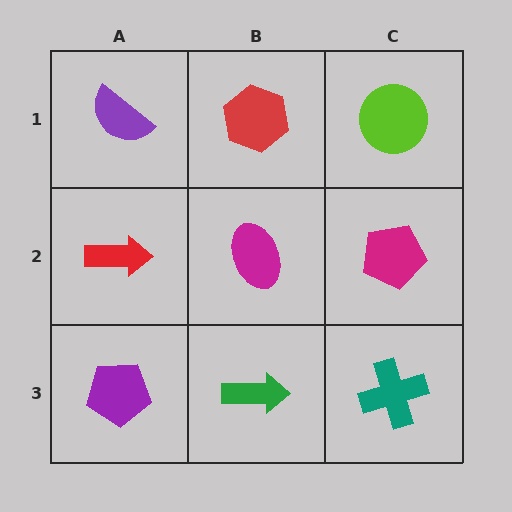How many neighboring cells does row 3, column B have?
3.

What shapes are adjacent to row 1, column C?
A magenta pentagon (row 2, column C), a red hexagon (row 1, column B).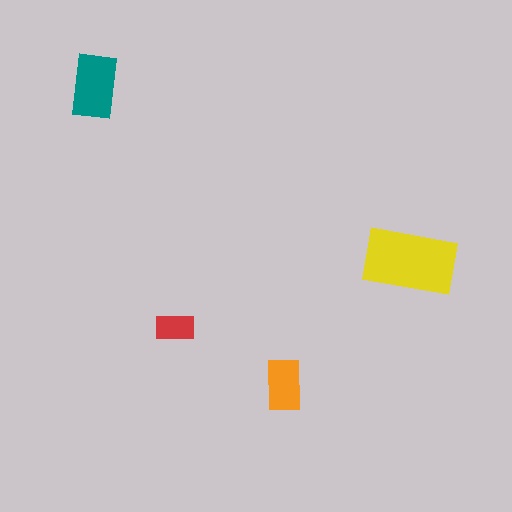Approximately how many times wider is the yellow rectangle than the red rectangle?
About 2.5 times wider.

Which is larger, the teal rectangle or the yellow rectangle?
The yellow one.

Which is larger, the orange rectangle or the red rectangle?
The orange one.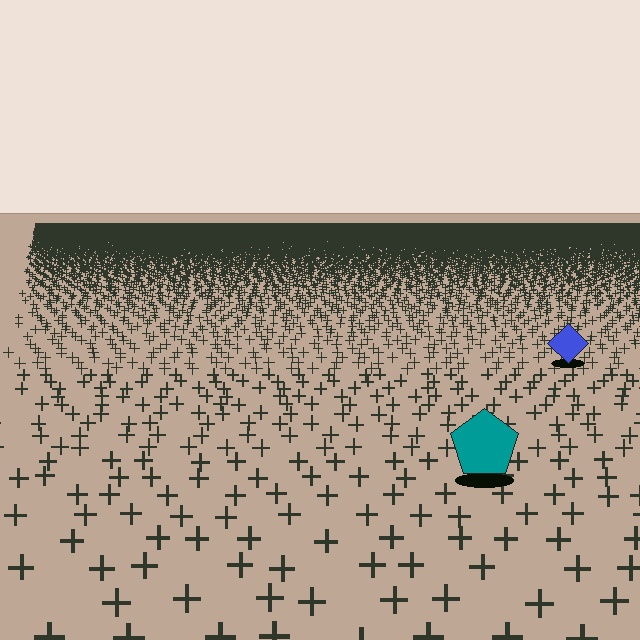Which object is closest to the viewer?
The teal pentagon is closest. The texture marks near it are larger and more spread out.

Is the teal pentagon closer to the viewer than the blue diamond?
Yes. The teal pentagon is closer — you can tell from the texture gradient: the ground texture is coarser near it.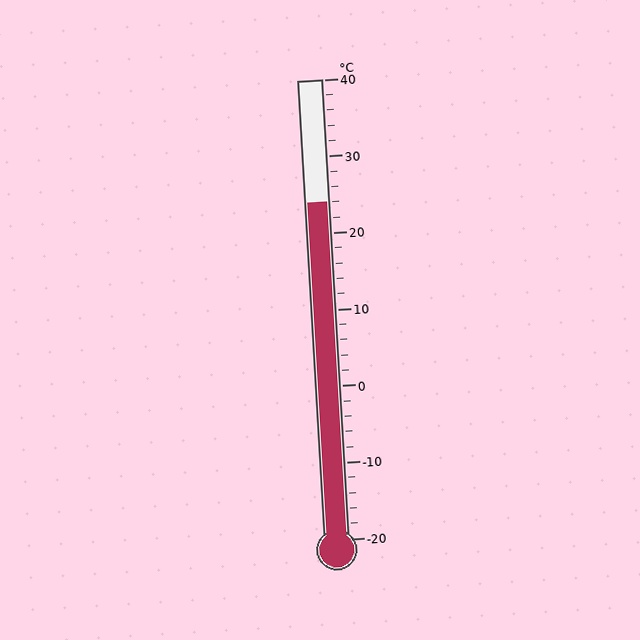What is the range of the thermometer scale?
The thermometer scale ranges from -20°C to 40°C.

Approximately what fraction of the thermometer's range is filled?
The thermometer is filled to approximately 75% of its range.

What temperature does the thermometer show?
The thermometer shows approximately 24°C.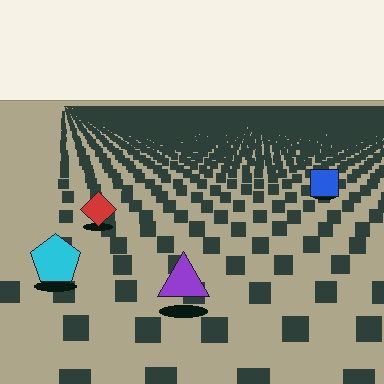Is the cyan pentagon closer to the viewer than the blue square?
Yes. The cyan pentagon is closer — you can tell from the texture gradient: the ground texture is coarser near it.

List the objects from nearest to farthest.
From nearest to farthest: the purple triangle, the cyan pentagon, the red diamond, the blue square.